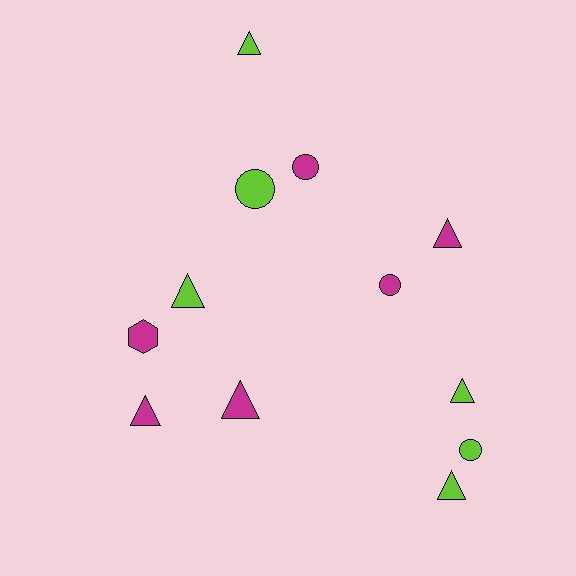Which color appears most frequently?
Lime, with 6 objects.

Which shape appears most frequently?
Triangle, with 7 objects.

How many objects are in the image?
There are 12 objects.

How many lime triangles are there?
There are 4 lime triangles.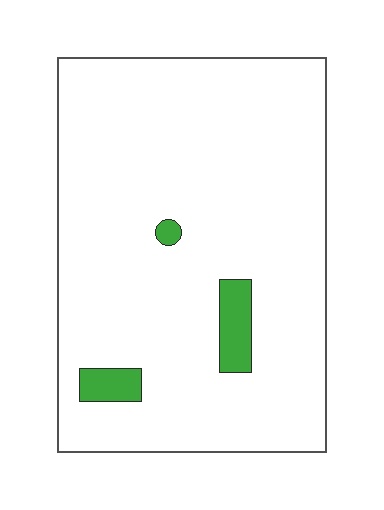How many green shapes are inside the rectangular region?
3.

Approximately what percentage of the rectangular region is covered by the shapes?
Approximately 5%.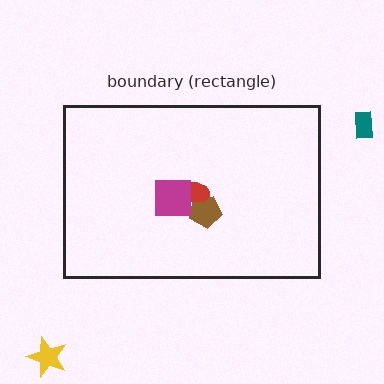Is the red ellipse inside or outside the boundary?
Inside.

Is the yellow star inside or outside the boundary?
Outside.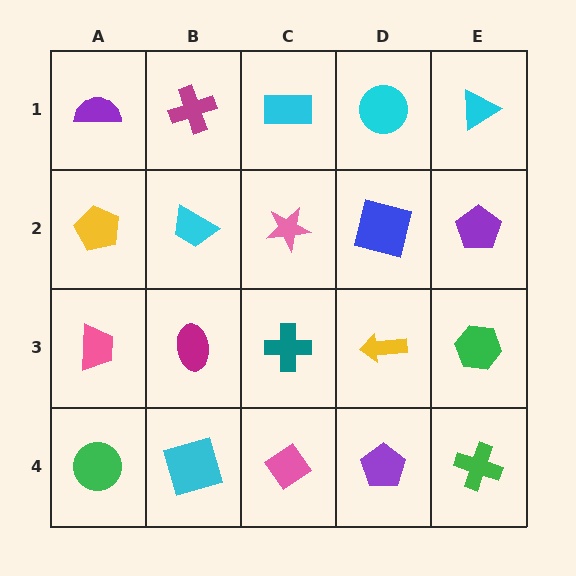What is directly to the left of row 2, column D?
A pink star.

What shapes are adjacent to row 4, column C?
A teal cross (row 3, column C), a cyan square (row 4, column B), a purple pentagon (row 4, column D).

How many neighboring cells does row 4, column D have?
3.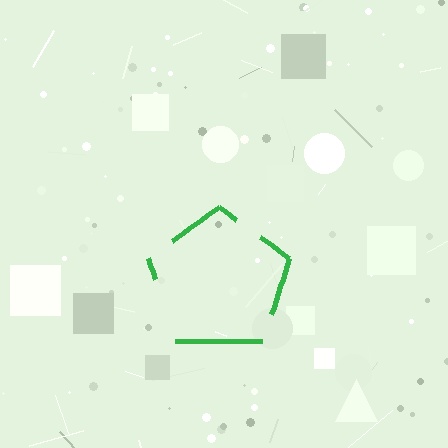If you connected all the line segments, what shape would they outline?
They would outline a pentagon.